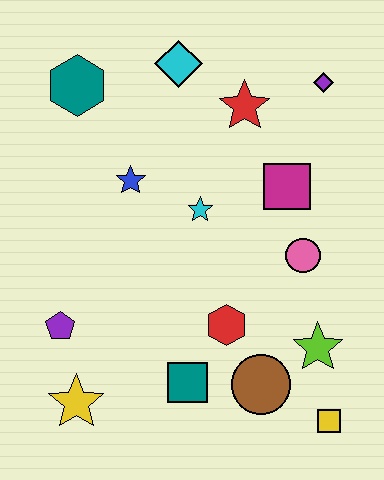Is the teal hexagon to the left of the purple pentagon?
No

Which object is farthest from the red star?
The yellow star is farthest from the red star.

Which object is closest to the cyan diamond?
The red star is closest to the cyan diamond.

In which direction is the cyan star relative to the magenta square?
The cyan star is to the left of the magenta square.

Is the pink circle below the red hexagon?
No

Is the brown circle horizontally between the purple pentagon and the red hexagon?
No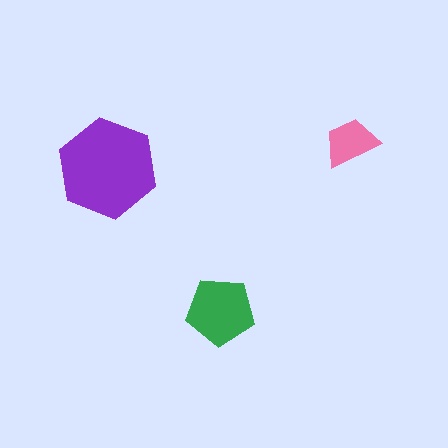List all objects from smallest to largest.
The pink trapezoid, the green pentagon, the purple hexagon.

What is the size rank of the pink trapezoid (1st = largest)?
3rd.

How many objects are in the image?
There are 3 objects in the image.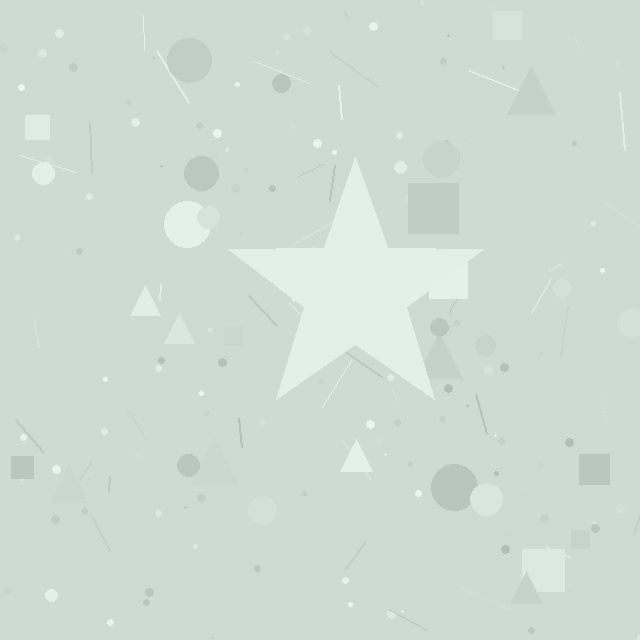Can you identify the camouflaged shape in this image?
The camouflaged shape is a star.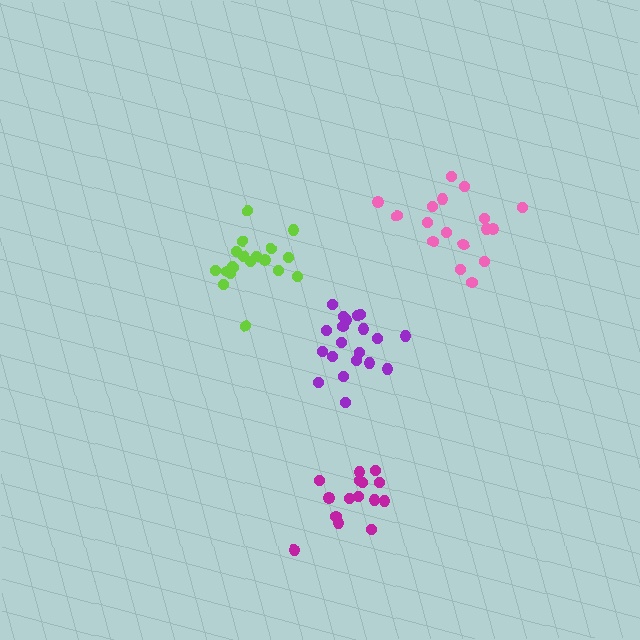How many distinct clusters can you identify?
There are 4 distinct clusters.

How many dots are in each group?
Group 1: 19 dots, Group 2: 20 dots, Group 3: 15 dots, Group 4: 17 dots (71 total).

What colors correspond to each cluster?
The clusters are colored: lime, purple, magenta, pink.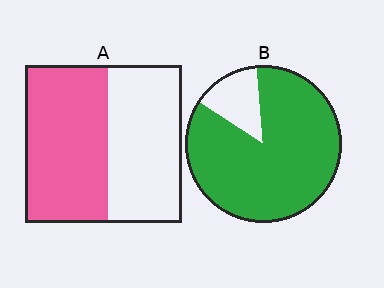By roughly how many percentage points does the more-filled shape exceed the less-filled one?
By roughly 35 percentage points (B over A).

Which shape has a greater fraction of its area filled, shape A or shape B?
Shape B.